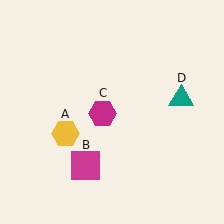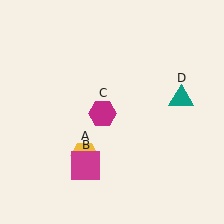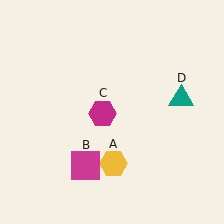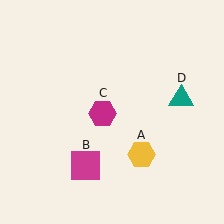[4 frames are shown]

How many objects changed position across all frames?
1 object changed position: yellow hexagon (object A).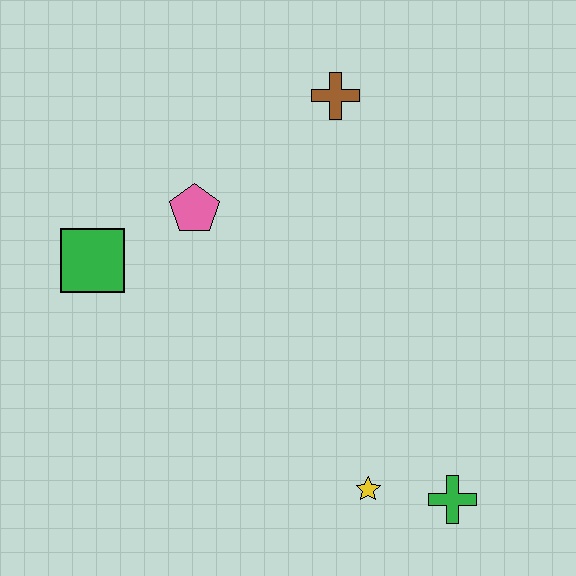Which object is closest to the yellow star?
The green cross is closest to the yellow star.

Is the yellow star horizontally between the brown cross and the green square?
No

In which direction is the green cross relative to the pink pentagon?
The green cross is below the pink pentagon.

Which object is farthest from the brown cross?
The green cross is farthest from the brown cross.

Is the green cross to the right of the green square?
Yes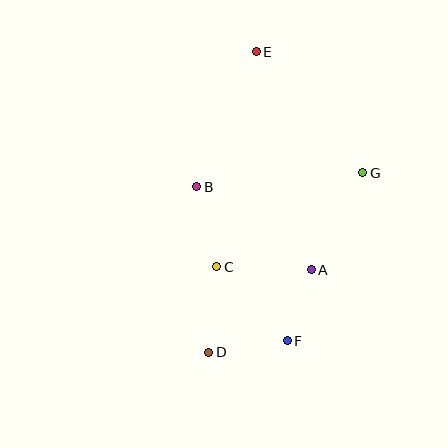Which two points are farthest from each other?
Points D and E are farthest from each other.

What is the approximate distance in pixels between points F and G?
The distance between F and G is approximately 184 pixels.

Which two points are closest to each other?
Points A and F are closest to each other.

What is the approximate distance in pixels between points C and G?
The distance between C and G is approximately 174 pixels.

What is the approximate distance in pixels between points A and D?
The distance between A and D is approximately 132 pixels.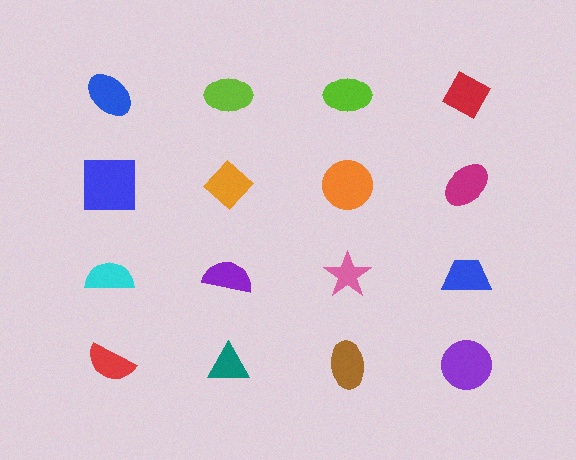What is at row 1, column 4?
A red diamond.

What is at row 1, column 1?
A blue ellipse.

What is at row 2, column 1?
A blue square.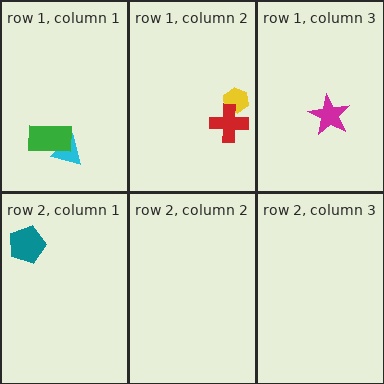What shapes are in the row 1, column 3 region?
The magenta star.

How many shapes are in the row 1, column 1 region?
2.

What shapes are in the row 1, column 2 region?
The yellow hexagon, the red cross.